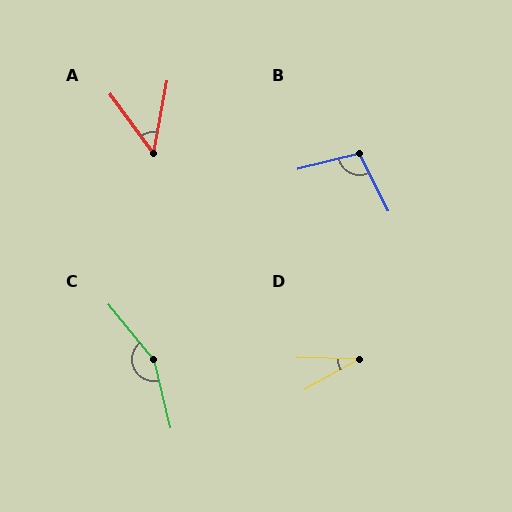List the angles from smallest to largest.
D (30°), A (47°), B (102°), C (154°).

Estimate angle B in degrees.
Approximately 102 degrees.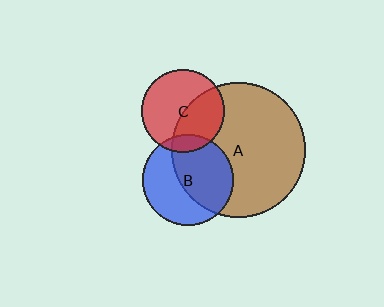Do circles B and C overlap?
Yes.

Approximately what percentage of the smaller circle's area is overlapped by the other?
Approximately 10%.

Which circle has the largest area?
Circle A (brown).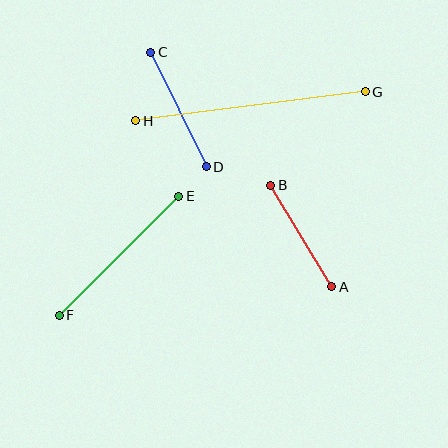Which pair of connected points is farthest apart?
Points G and H are farthest apart.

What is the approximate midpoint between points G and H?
The midpoint is at approximately (251, 106) pixels.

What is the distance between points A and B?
The distance is approximately 119 pixels.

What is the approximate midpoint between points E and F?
The midpoint is at approximately (119, 256) pixels.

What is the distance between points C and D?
The distance is approximately 127 pixels.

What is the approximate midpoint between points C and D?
The midpoint is at approximately (178, 110) pixels.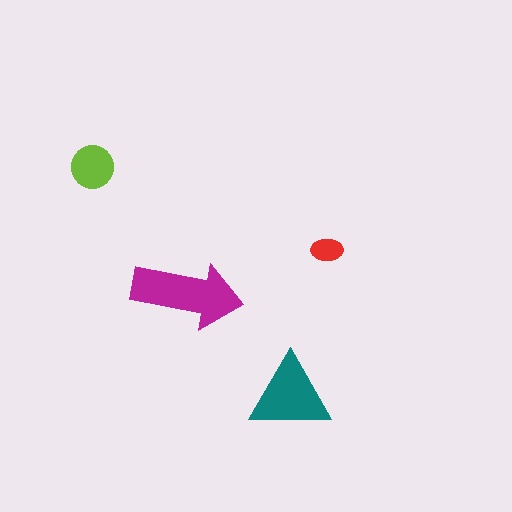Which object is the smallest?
The red ellipse.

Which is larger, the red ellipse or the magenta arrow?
The magenta arrow.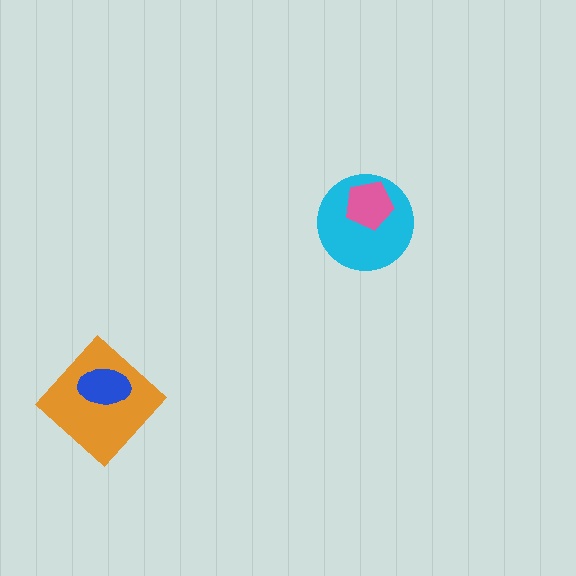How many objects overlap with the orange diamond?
1 object overlaps with the orange diamond.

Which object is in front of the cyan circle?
The pink pentagon is in front of the cyan circle.